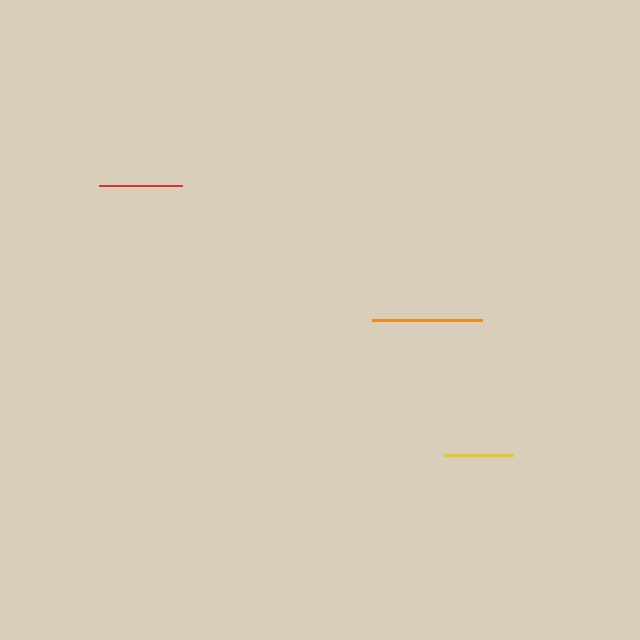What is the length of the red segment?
The red segment is approximately 83 pixels long.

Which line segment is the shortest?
The yellow line is the shortest at approximately 69 pixels.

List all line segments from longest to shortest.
From longest to shortest: orange, red, yellow.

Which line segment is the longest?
The orange line is the longest at approximately 110 pixels.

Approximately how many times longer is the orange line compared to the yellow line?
The orange line is approximately 1.6 times the length of the yellow line.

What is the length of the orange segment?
The orange segment is approximately 110 pixels long.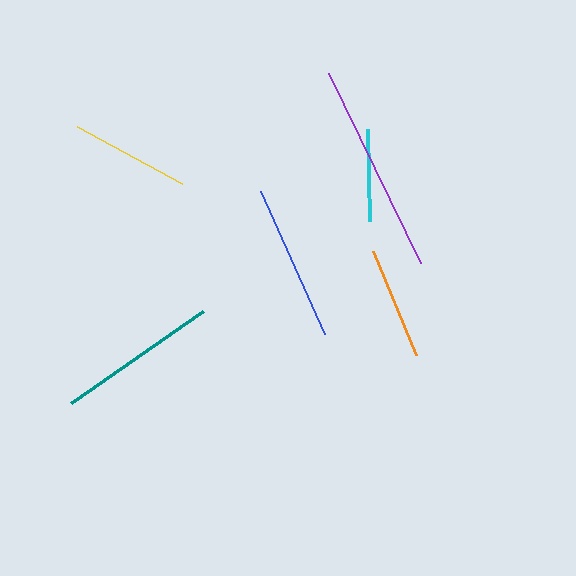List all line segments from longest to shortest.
From longest to shortest: purple, teal, blue, yellow, orange, cyan.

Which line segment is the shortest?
The cyan line is the shortest at approximately 92 pixels.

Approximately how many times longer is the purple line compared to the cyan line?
The purple line is approximately 2.3 times the length of the cyan line.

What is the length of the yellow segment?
The yellow segment is approximately 119 pixels long.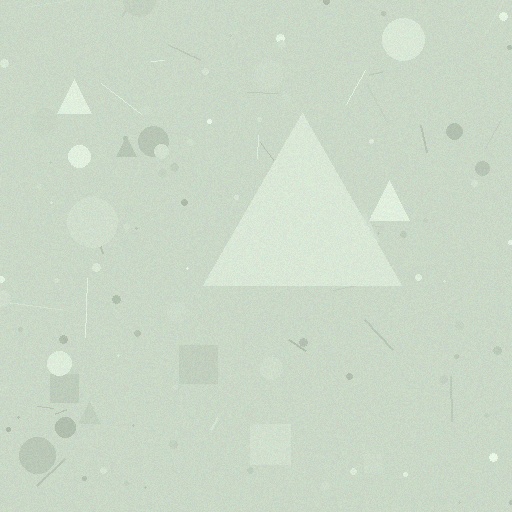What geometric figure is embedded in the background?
A triangle is embedded in the background.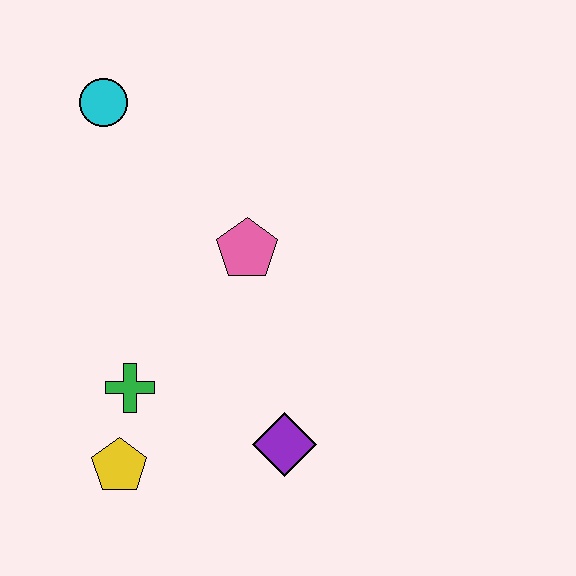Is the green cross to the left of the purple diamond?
Yes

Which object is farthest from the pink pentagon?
The yellow pentagon is farthest from the pink pentagon.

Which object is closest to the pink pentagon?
The green cross is closest to the pink pentagon.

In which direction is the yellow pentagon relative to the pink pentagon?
The yellow pentagon is below the pink pentagon.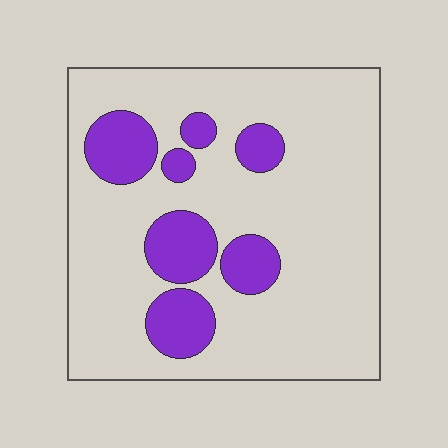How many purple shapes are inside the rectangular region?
7.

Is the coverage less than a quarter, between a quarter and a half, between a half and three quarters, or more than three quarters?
Less than a quarter.